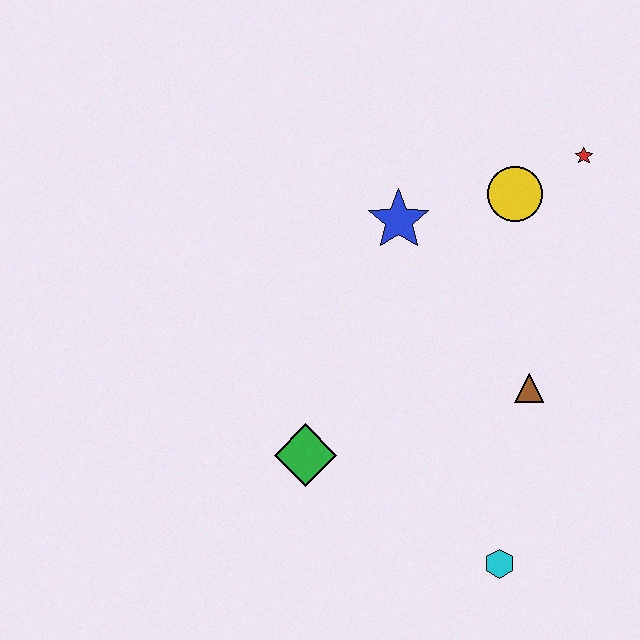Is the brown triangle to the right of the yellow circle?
Yes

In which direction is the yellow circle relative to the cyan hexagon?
The yellow circle is above the cyan hexagon.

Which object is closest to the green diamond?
The cyan hexagon is closest to the green diamond.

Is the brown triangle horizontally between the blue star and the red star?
Yes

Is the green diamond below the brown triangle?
Yes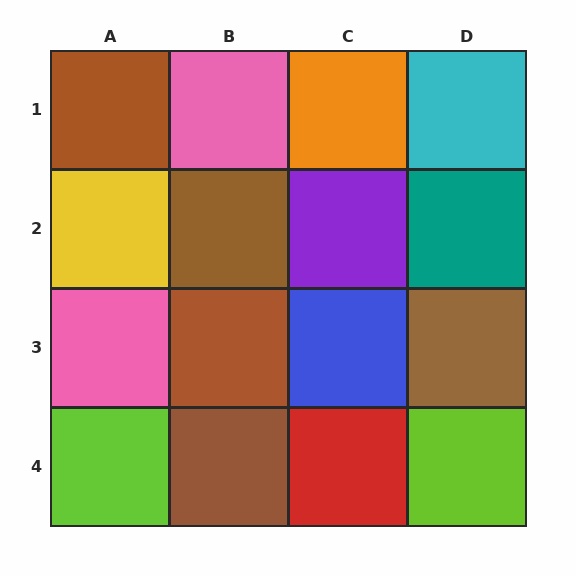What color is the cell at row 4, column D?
Lime.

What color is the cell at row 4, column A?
Lime.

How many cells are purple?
1 cell is purple.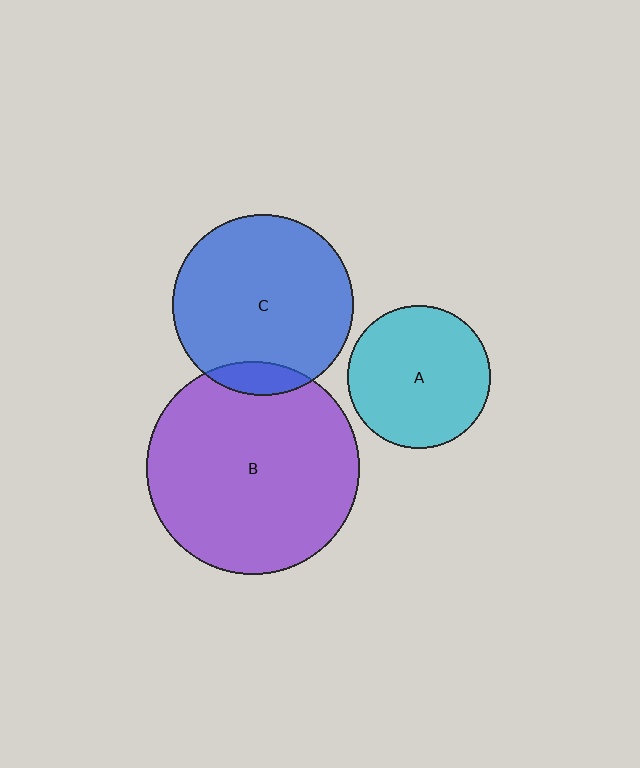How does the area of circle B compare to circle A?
Approximately 2.2 times.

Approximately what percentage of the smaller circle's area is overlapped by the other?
Approximately 10%.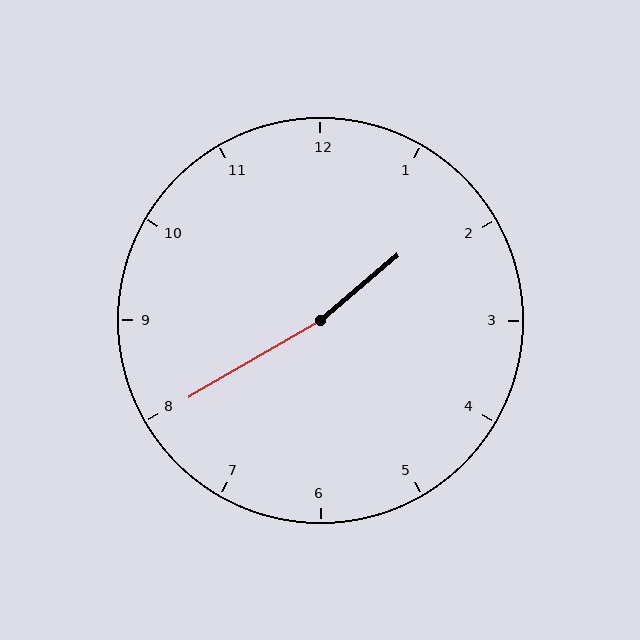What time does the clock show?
1:40.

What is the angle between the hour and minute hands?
Approximately 170 degrees.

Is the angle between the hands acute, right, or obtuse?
It is obtuse.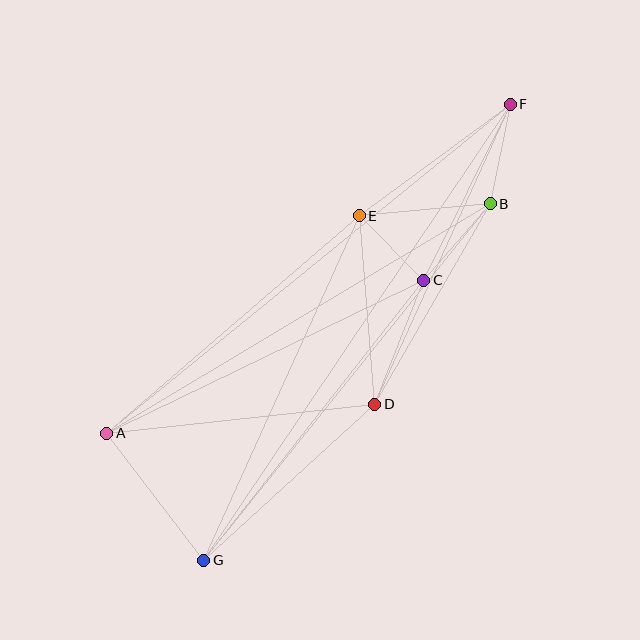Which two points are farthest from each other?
Points F and G are farthest from each other.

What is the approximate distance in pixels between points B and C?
The distance between B and C is approximately 101 pixels.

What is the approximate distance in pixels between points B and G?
The distance between B and G is approximately 458 pixels.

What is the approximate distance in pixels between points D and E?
The distance between D and E is approximately 189 pixels.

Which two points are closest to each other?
Points C and E are closest to each other.